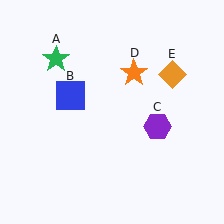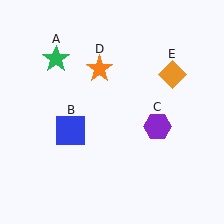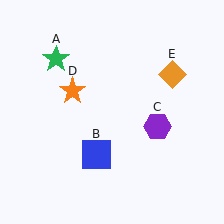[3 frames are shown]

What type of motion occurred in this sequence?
The blue square (object B), orange star (object D) rotated counterclockwise around the center of the scene.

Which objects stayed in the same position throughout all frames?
Green star (object A) and purple hexagon (object C) and orange diamond (object E) remained stationary.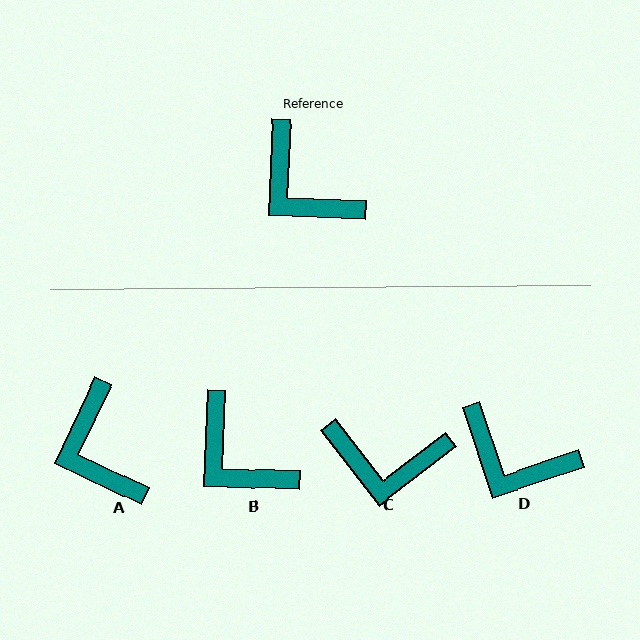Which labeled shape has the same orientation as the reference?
B.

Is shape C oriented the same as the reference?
No, it is off by about 40 degrees.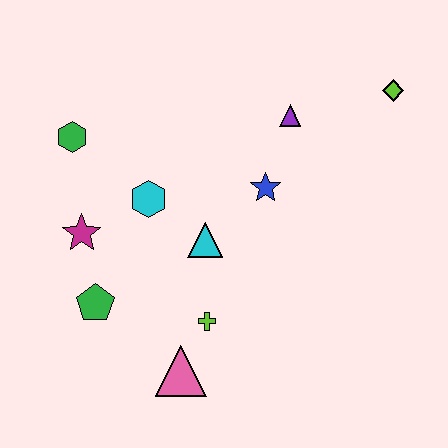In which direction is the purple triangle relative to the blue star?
The purple triangle is above the blue star.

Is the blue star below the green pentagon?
No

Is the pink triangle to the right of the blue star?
No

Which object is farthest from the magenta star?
The lime diamond is farthest from the magenta star.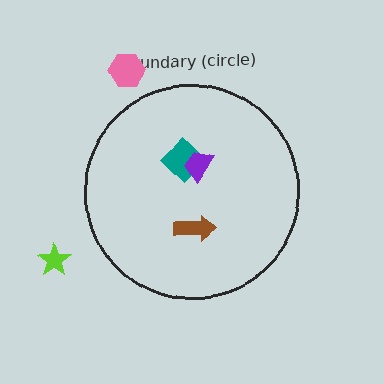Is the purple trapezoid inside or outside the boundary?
Inside.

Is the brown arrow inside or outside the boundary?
Inside.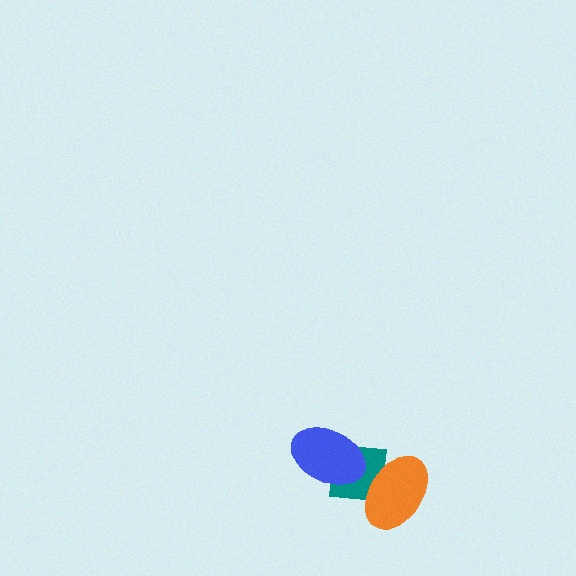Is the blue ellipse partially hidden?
No, no other shape covers it.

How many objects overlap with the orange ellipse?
1 object overlaps with the orange ellipse.